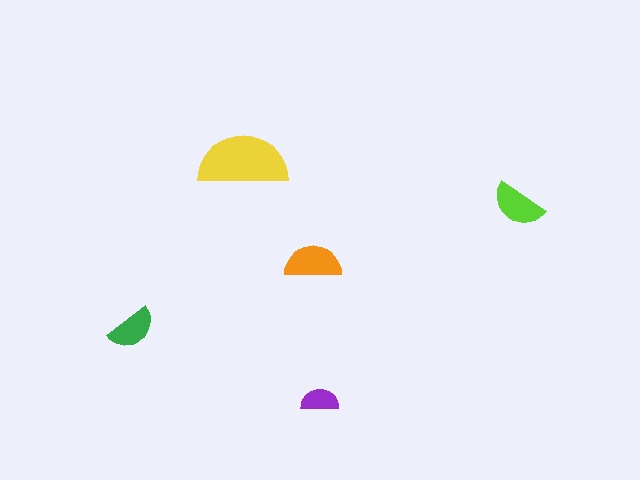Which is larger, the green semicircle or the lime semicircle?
The lime one.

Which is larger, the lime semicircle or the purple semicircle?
The lime one.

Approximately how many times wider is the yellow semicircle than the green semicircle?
About 2 times wider.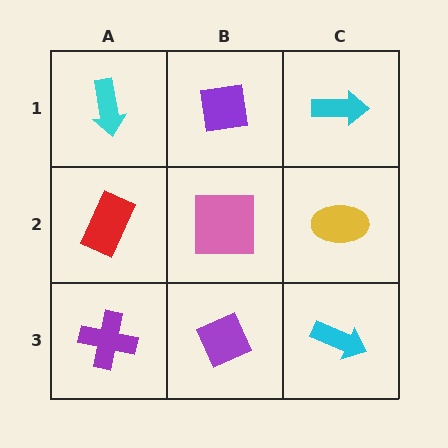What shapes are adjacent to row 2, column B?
A purple square (row 1, column B), a purple diamond (row 3, column B), a red rectangle (row 2, column A), a yellow ellipse (row 2, column C).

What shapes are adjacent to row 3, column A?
A red rectangle (row 2, column A), a purple diamond (row 3, column B).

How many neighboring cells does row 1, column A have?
2.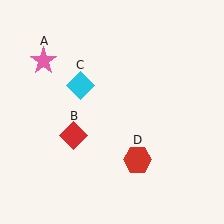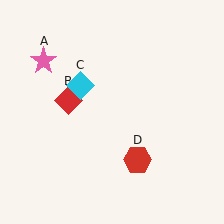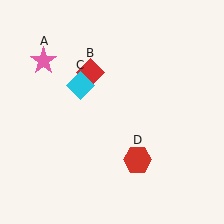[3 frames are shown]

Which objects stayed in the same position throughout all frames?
Pink star (object A) and cyan diamond (object C) and red hexagon (object D) remained stationary.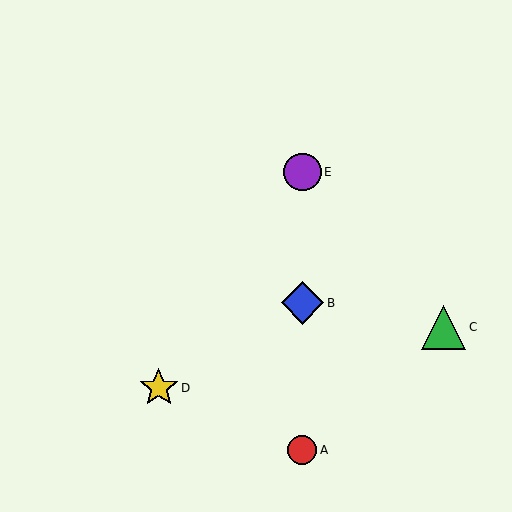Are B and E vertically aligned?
Yes, both are at x≈302.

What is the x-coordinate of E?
Object E is at x≈302.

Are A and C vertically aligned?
No, A is at x≈302 and C is at x≈444.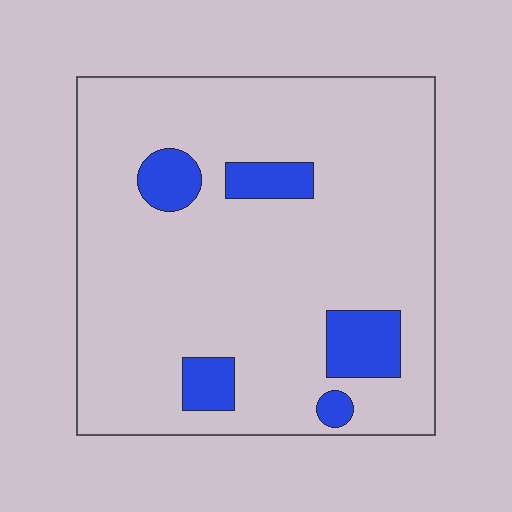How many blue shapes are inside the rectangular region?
5.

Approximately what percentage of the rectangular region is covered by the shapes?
Approximately 10%.